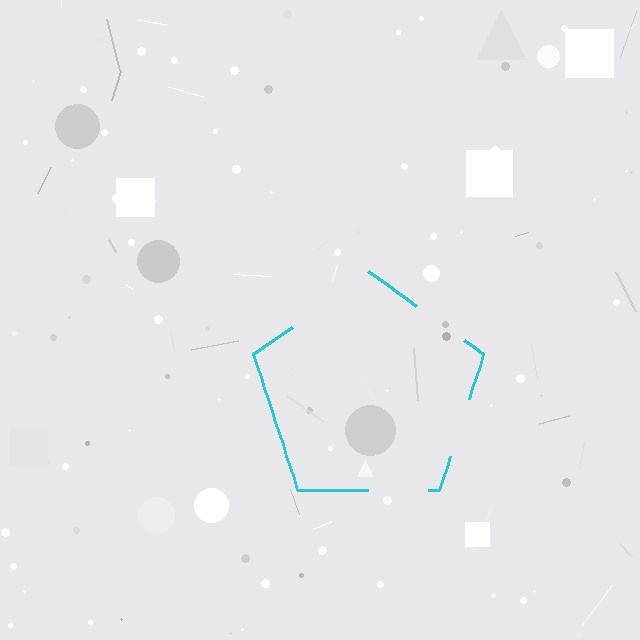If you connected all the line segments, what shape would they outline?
They would outline a pentagon.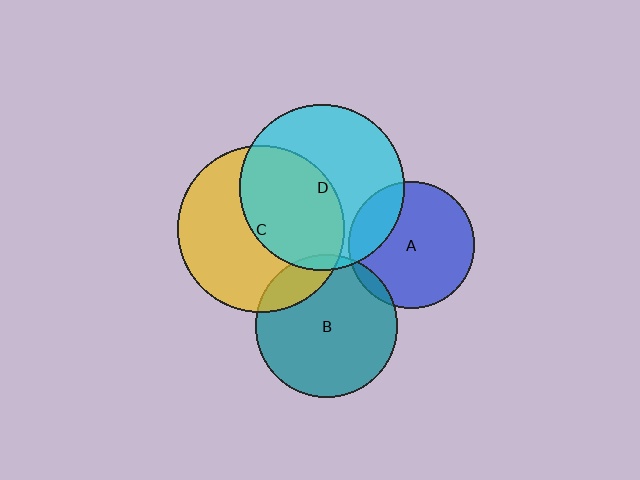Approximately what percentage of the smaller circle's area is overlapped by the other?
Approximately 5%.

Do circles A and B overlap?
Yes.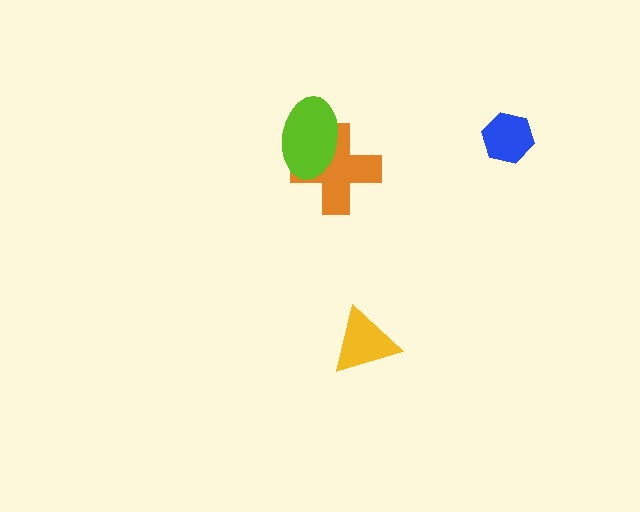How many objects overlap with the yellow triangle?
0 objects overlap with the yellow triangle.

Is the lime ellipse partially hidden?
No, no other shape covers it.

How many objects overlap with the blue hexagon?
0 objects overlap with the blue hexagon.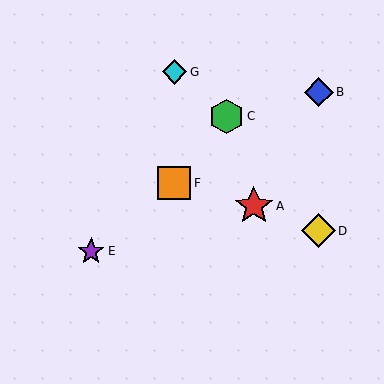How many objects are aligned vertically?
2 objects (F, G) are aligned vertically.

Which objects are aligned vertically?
Objects F, G are aligned vertically.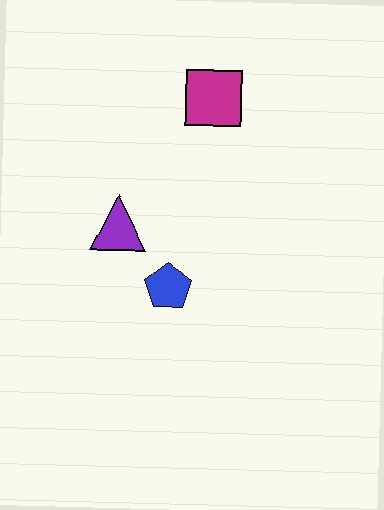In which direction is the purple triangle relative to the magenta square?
The purple triangle is below the magenta square.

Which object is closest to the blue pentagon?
The purple triangle is closest to the blue pentagon.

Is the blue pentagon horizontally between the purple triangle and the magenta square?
Yes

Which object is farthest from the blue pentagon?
The magenta square is farthest from the blue pentagon.